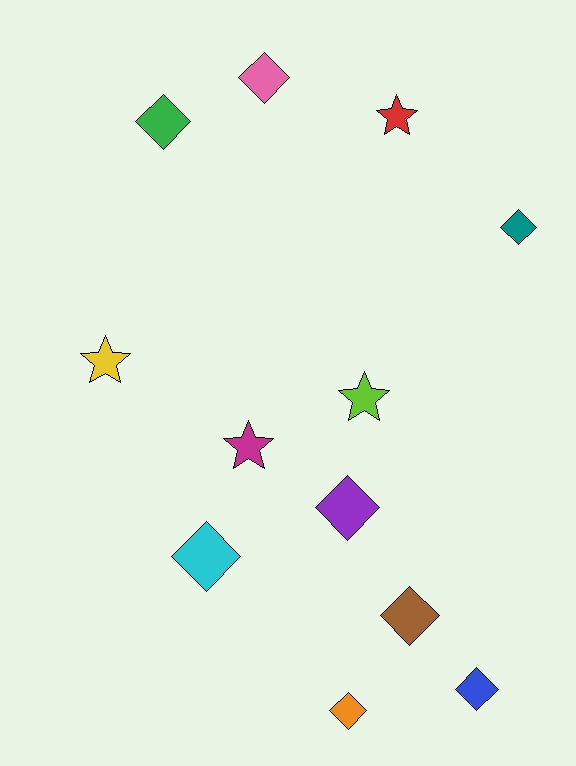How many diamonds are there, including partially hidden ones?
There are 8 diamonds.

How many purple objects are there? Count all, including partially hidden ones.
There is 1 purple object.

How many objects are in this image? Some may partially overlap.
There are 12 objects.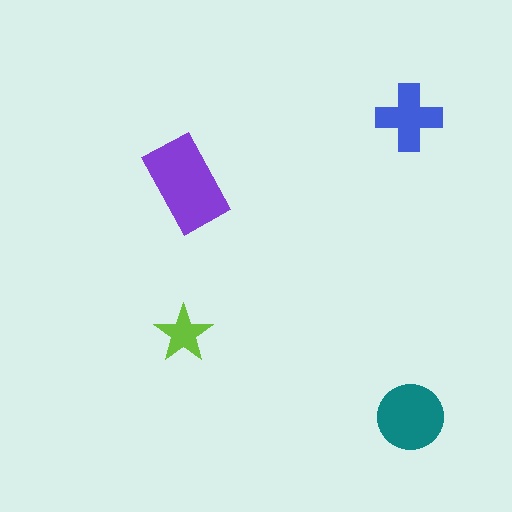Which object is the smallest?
The lime star.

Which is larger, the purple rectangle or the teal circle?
The purple rectangle.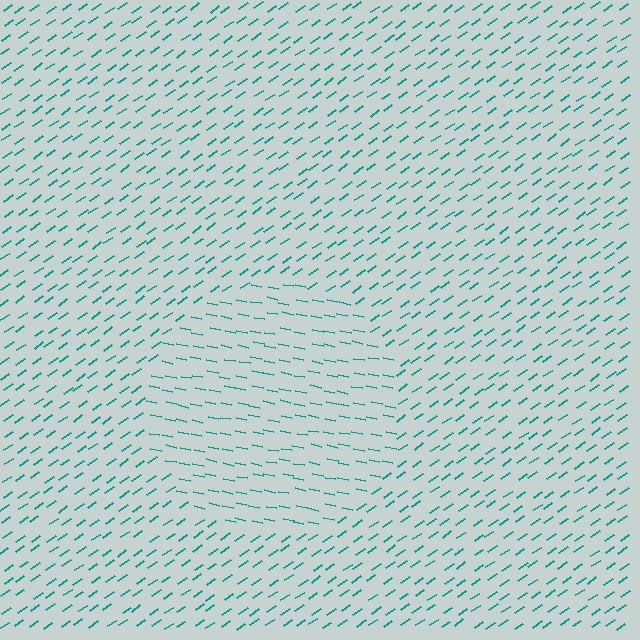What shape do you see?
I see a circle.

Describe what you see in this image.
The image is filled with small teal line segments. A circle region in the image has lines oriented differently from the surrounding lines, creating a visible texture boundary.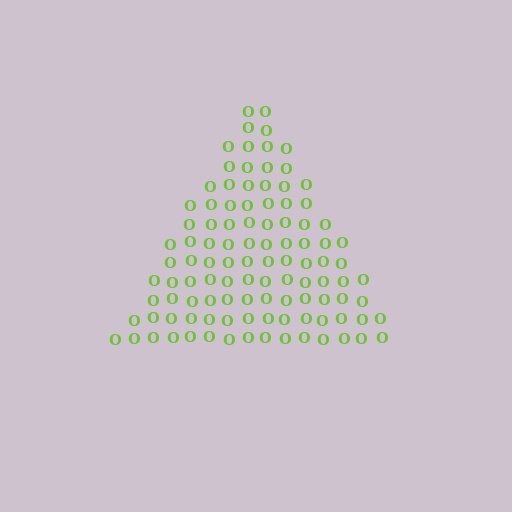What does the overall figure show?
The overall figure shows a triangle.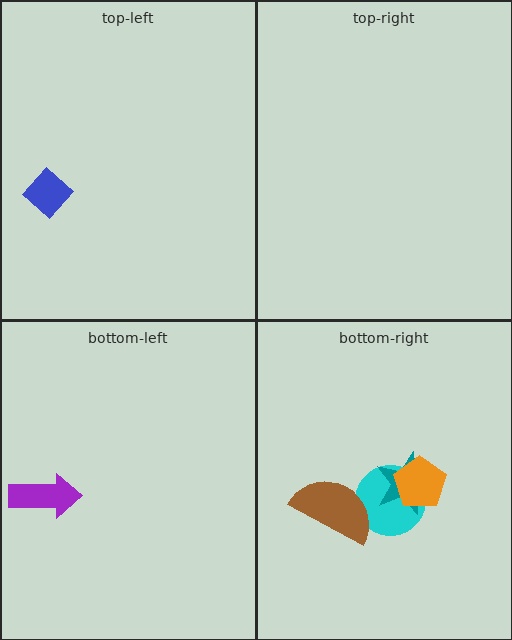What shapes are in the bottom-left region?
The purple arrow.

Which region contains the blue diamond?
The top-left region.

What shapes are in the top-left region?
The blue diamond.